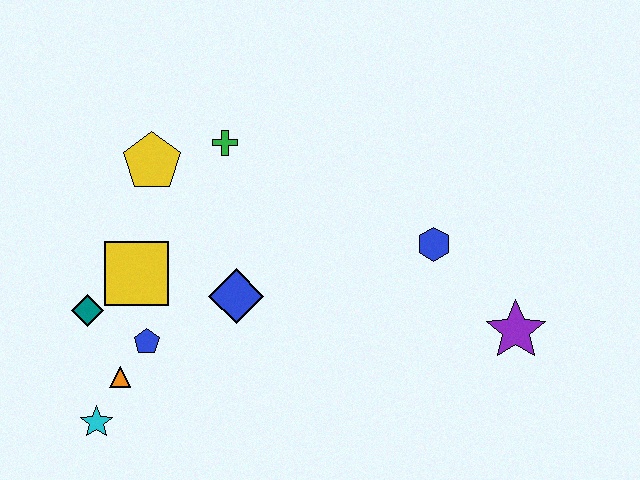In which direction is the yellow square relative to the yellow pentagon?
The yellow square is below the yellow pentagon.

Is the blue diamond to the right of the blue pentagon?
Yes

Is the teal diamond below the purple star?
No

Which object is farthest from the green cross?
The purple star is farthest from the green cross.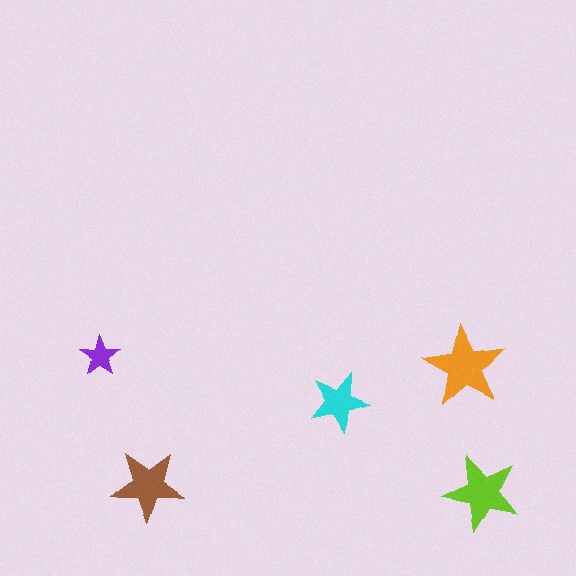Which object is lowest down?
The brown star is bottommost.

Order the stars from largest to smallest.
the orange one, the lime one, the brown one, the cyan one, the purple one.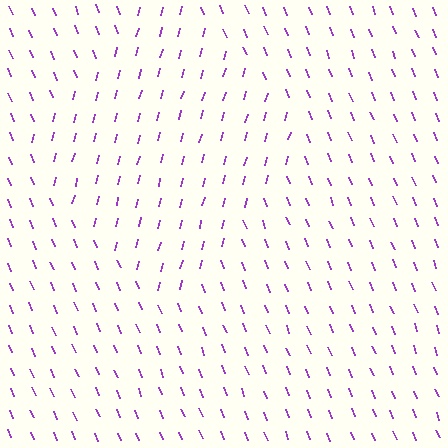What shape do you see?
I see a diamond.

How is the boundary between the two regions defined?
The boundary is defined purely by a change in line orientation (approximately 36 degrees difference). All lines are the same color and thickness.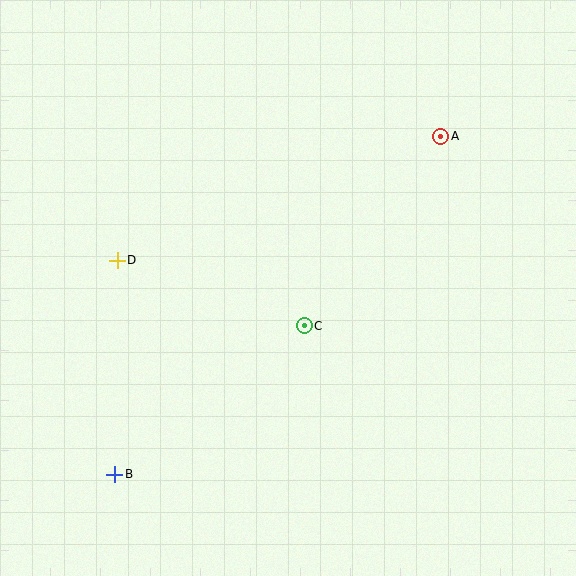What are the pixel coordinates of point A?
Point A is at (441, 136).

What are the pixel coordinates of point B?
Point B is at (115, 474).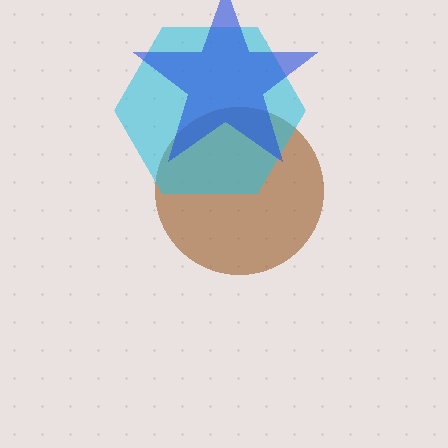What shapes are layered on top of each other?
The layered shapes are: a brown circle, a cyan hexagon, a blue star.